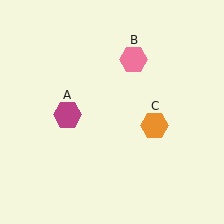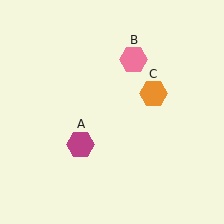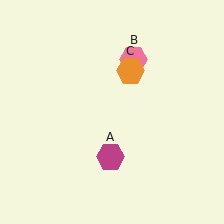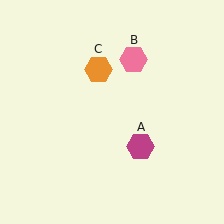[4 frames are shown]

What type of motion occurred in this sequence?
The magenta hexagon (object A), orange hexagon (object C) rotated counterclockwise around the center of the scene.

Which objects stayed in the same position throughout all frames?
Pink hexagon (object B) remained stationary.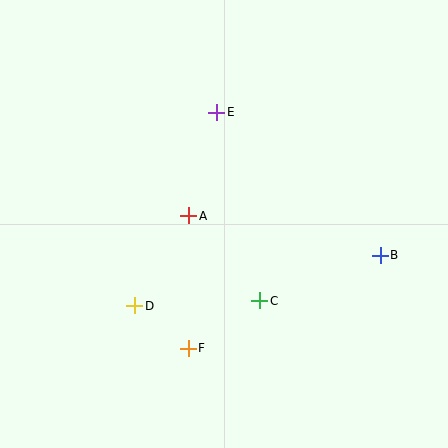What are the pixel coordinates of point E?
Point E is at (217, 112).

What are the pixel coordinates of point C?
Point C is at (260, 301).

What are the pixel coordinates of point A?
Point A is at (189, 216).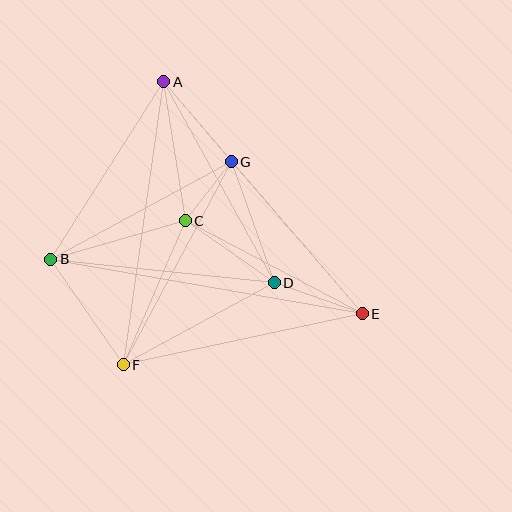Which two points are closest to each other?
Points C and G are closest to each other.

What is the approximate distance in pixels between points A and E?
The distance between A and E is approximately 305 pixels.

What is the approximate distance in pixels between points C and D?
The distance between C and D is approximately 108 pixels.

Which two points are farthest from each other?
Points B and E are farthest from each other.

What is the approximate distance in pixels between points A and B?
The distance between A and B is approximately 211 pixels.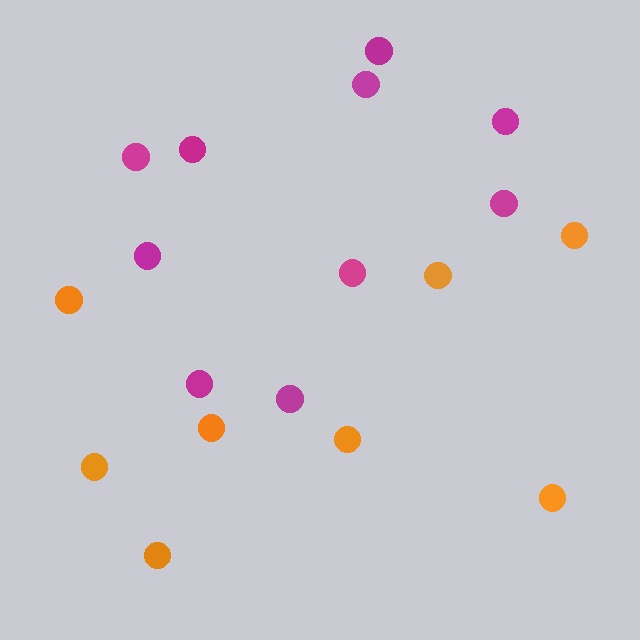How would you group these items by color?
There are 2 groups: one group of magenta circles (10) and one group of orange circles (8).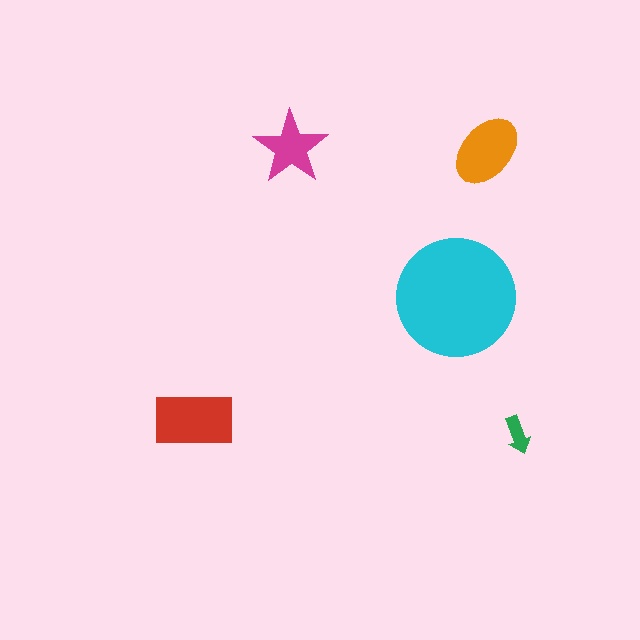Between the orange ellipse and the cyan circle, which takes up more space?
The cyan circle.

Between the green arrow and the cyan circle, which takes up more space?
The cyan circle.